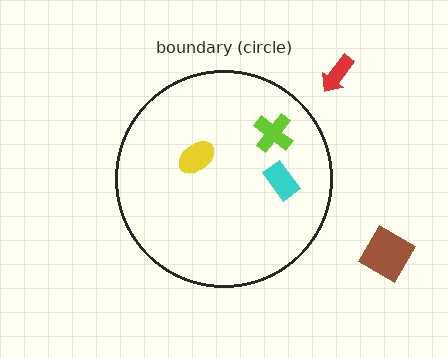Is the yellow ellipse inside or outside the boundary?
Inside.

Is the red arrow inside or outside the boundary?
Outside.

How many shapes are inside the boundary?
3 inside, 2 outside.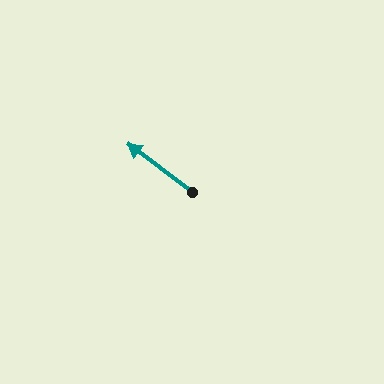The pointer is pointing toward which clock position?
Roughly 10 o'clock.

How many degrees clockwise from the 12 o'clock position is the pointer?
Approximately 307 degrees.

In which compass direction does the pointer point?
Northwest.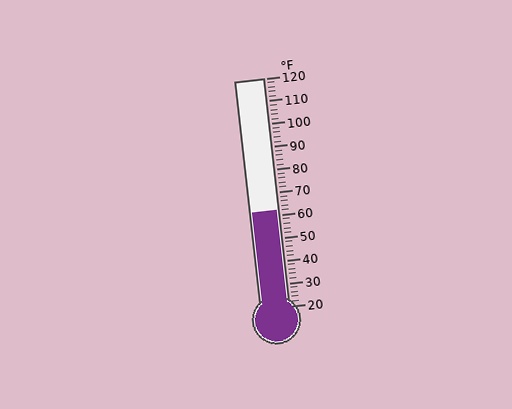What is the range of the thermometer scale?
The thermometer scale ranges from 20°F to 120°F.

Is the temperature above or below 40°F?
The temperature is above 40°F.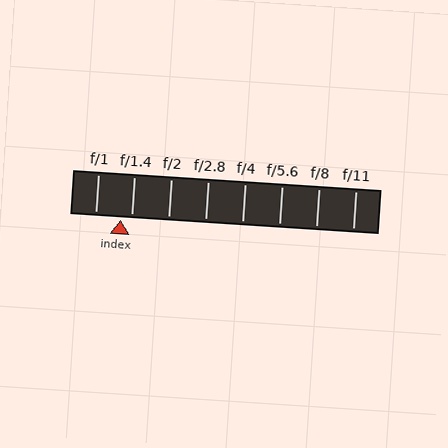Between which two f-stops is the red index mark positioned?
The index mark is between f/1 and f/1.4.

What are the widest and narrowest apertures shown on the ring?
The widest aperture shown is f/1 and the narrowest is f/11.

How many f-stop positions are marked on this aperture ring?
There are 8 f-stop positions marked.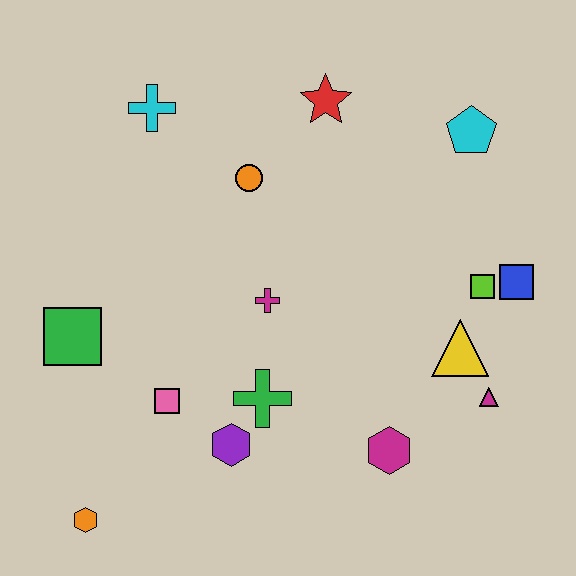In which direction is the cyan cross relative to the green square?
The cyan cross is above the green square.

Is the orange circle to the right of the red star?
No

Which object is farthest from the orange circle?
The orange hexagon is farthest from the orange circle.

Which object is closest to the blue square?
The lime square is closest to the blue square.